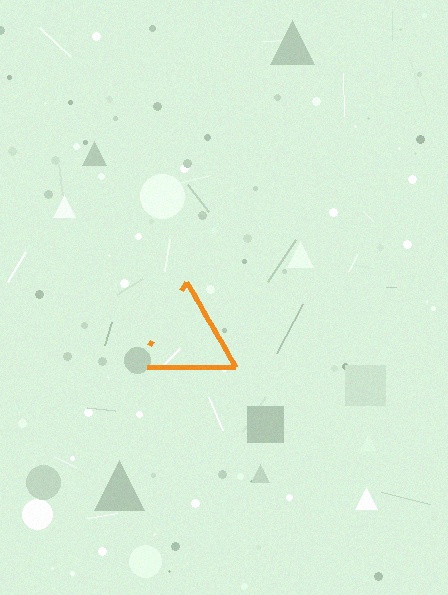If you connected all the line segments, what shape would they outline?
They would outline a triangle.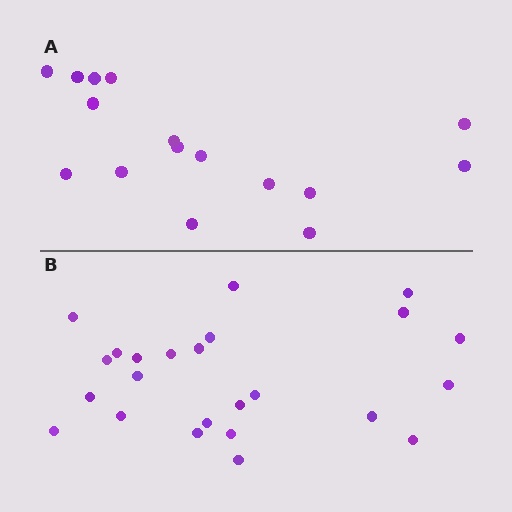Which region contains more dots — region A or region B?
Region B (the bottom region) has more dots.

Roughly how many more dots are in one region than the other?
Region B has roughly 8 or so more dots than region A.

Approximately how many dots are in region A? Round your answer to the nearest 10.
About 20 dots. (The exact count is 16, which rounds to 20.)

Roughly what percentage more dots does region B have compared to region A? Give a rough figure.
About 50% more.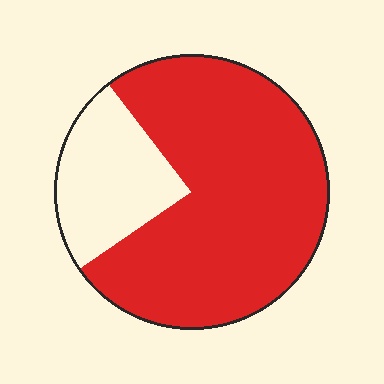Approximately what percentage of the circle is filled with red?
Approximately 75%.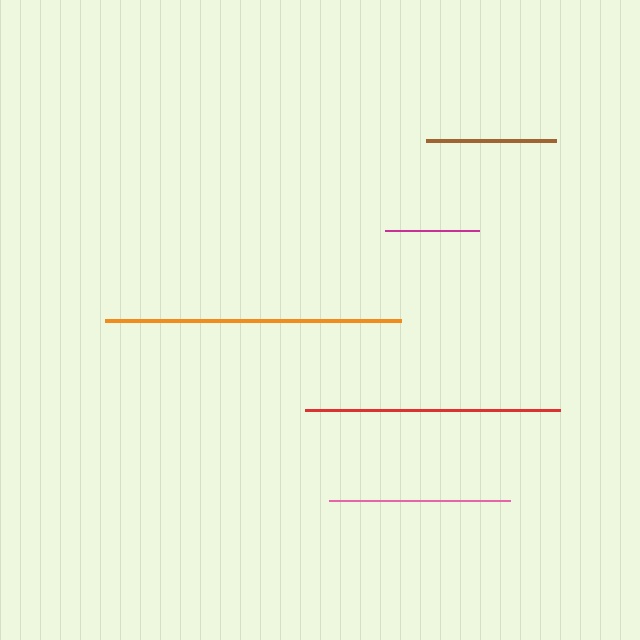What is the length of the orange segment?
The orange segment is approximately 297 pixels long.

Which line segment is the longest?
The orange line is the longest at approximately 297 pixels.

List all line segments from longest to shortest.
From longest to shortest: orange, red, pink, brown, magenta.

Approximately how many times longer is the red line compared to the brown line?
The red line is approximately 1.9 times the length of the brown line.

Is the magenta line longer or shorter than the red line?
The red line is longer than the magenta line.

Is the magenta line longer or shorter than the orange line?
The orange line is longer than the magenta line.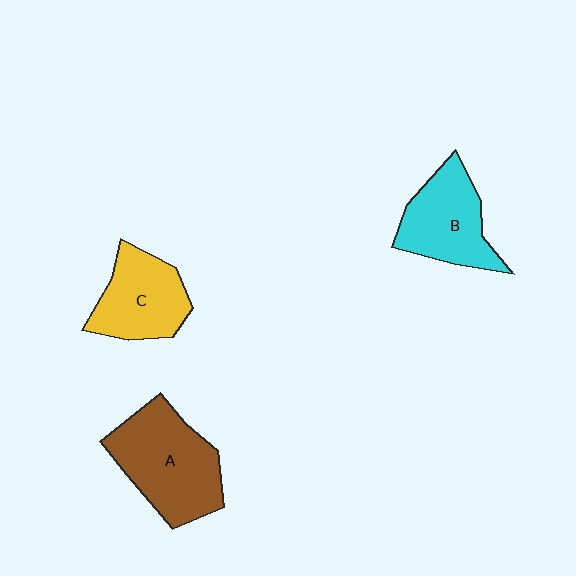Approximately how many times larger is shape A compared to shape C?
Approximately 1.4 times.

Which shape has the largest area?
Shape A (brown).